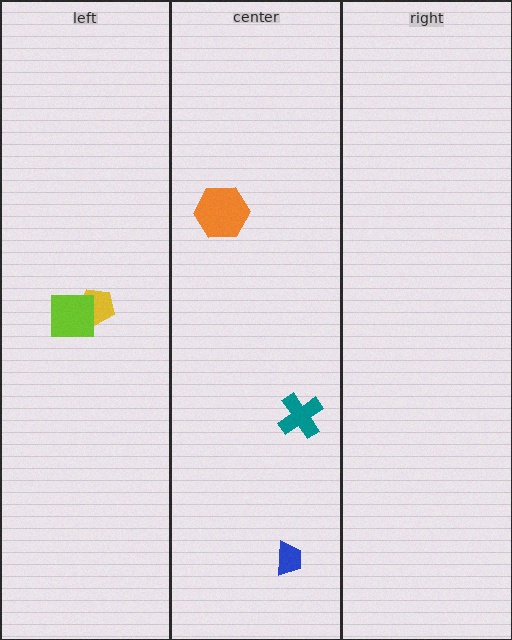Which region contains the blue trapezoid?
The center region.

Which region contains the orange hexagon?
The center region.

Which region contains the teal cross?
The center region.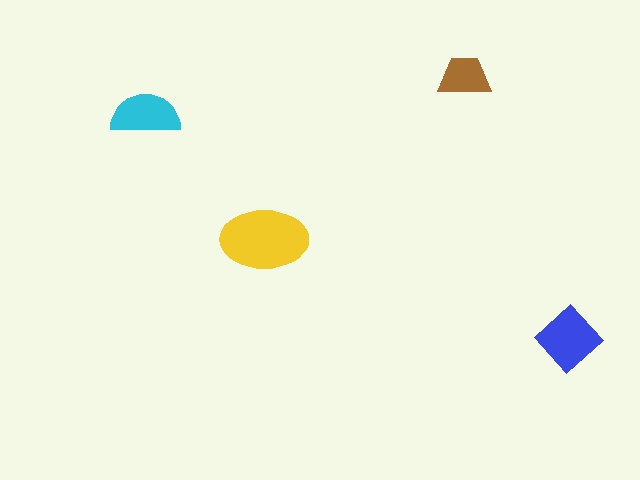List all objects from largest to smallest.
The yellow ellipse, the blue diamond, the cyan semicircle, the brown trapezoid.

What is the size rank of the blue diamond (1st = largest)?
2nd.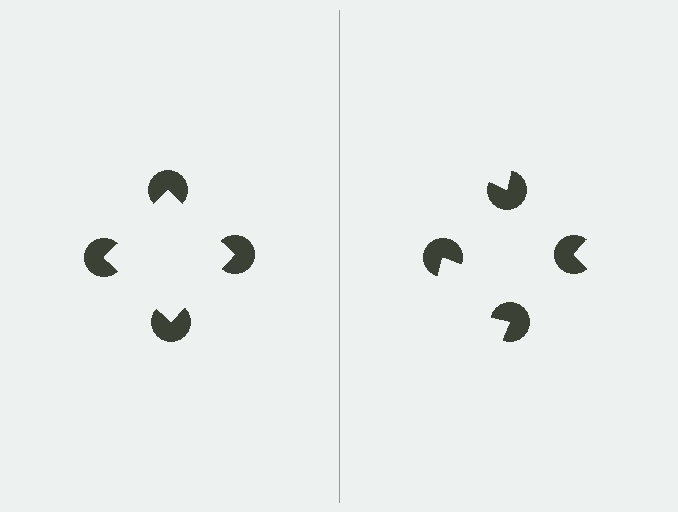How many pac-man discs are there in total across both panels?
8 — 4 on each side.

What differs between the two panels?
The pac-man discs are positioned identically on both sides; only the wedge orientations differ. On the left they align to a square; on the right they are misaligned.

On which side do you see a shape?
An illusory square appears on the left side. On the right side the wedge cuts are rotated, so no coherent shape forms.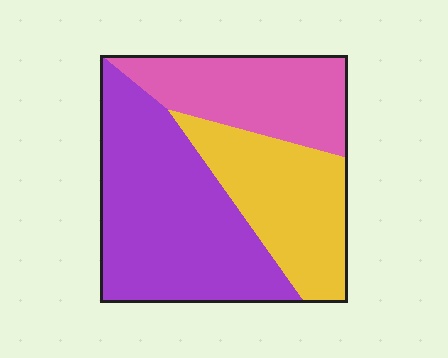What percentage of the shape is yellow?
Yellow takes up about one quarter (1/4) of the shape.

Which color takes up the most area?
Purple, at roughly 45%.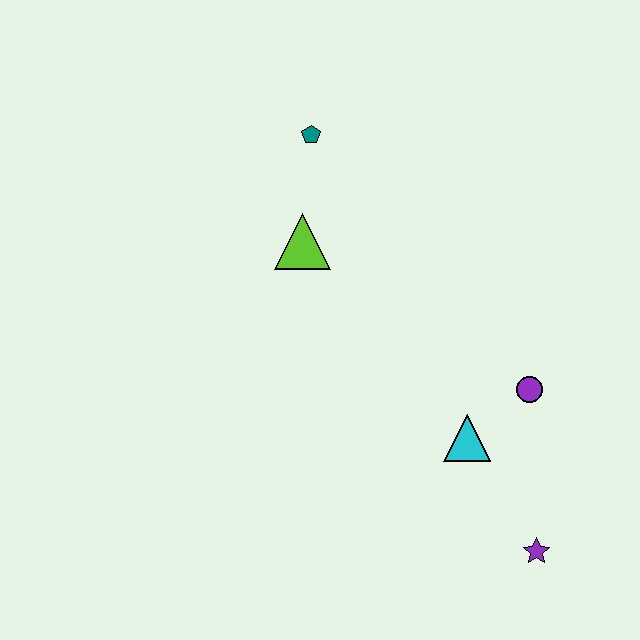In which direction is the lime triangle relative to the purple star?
The lime triangle is above the purple star.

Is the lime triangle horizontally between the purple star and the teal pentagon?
No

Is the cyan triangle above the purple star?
Yes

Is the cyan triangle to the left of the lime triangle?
No